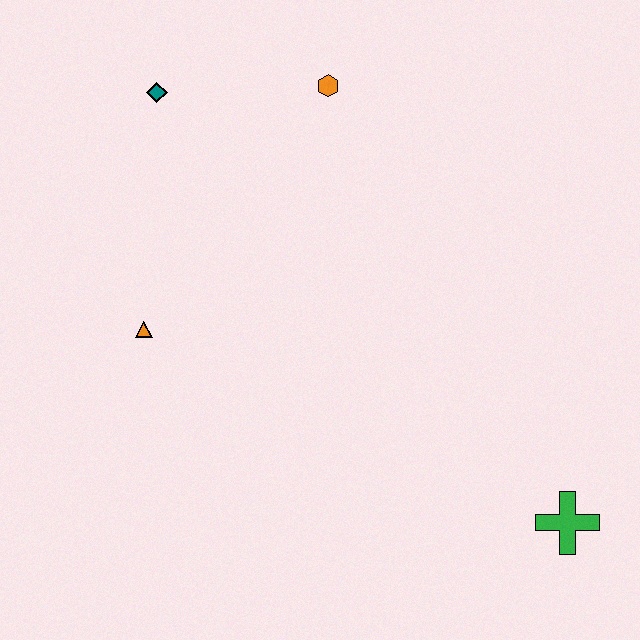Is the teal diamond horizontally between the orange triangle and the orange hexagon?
Yes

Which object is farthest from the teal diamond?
The green cross is farthest from the teal diamond.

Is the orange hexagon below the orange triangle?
No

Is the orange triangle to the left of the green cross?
Yes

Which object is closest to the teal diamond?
The orange hexagon is closest to the teal diamond.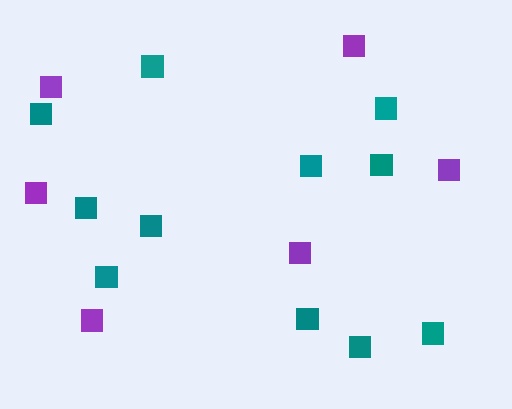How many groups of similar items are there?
There are 2 groups: one group of purple squares (6) and one group of teal squares (11).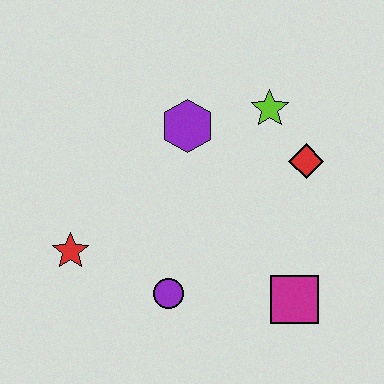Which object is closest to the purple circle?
The red star is closest to the purple circle.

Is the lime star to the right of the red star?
Yes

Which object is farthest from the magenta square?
The red star is farthest from the magenta square.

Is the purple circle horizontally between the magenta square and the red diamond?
No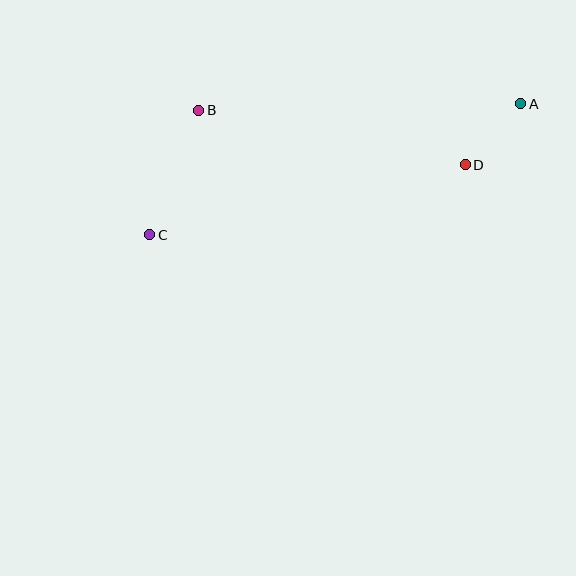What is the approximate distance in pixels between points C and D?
The distance between C and D is approximately 323 pixels.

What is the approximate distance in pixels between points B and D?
The distance between B and D is approximately 272 pixels.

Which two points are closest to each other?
Points A and D are closest to each other.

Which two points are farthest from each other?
Points A and C are farthest from each other.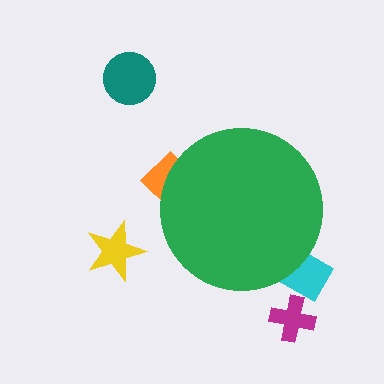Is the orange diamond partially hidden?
Yes, the orange diamond is partially hidden behind the green circle.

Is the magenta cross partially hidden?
No, the magenta cross is fully visible.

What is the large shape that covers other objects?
A green circle.